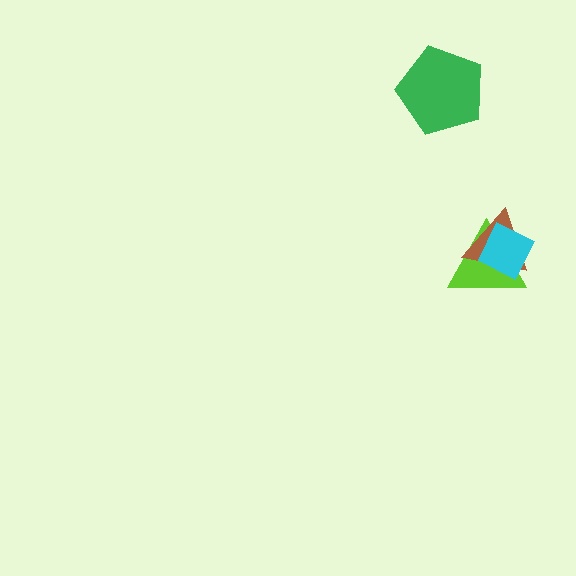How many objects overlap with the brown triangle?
2 objects overlap with the brown triangle.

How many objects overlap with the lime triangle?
2 objects overlap with the lime triangle.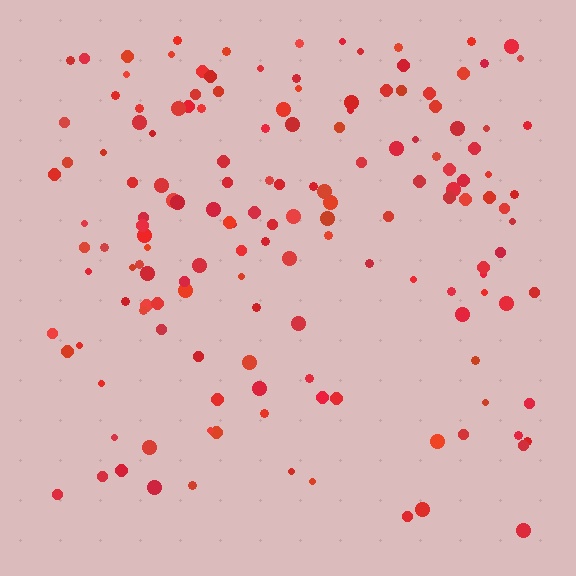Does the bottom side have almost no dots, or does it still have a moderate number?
Still a moderate number, just noticeably fewer than the top.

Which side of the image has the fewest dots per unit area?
The bottom.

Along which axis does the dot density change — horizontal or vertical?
Vertical.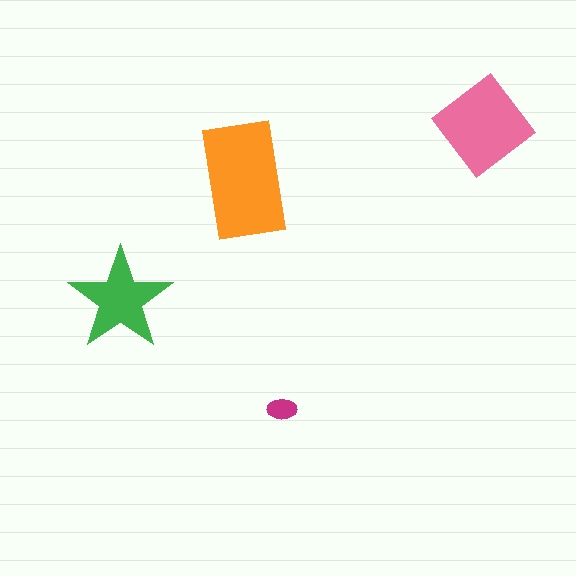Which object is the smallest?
The magenta ellipse.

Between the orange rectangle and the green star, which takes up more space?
The orange rectangle.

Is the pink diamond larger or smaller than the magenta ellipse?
Larger.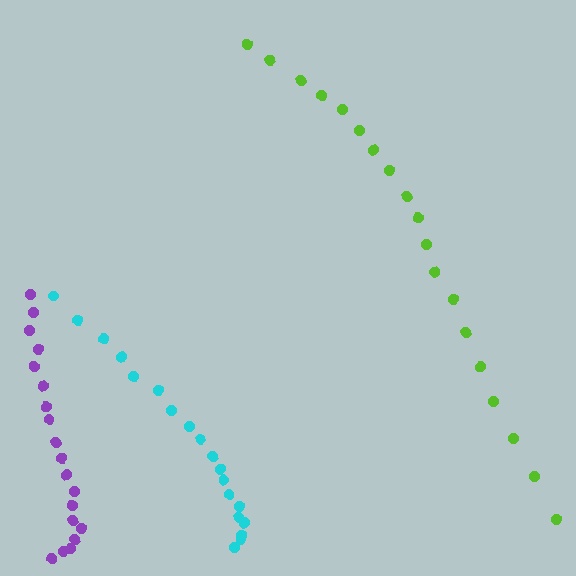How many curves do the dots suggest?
There are 3 distinct paths.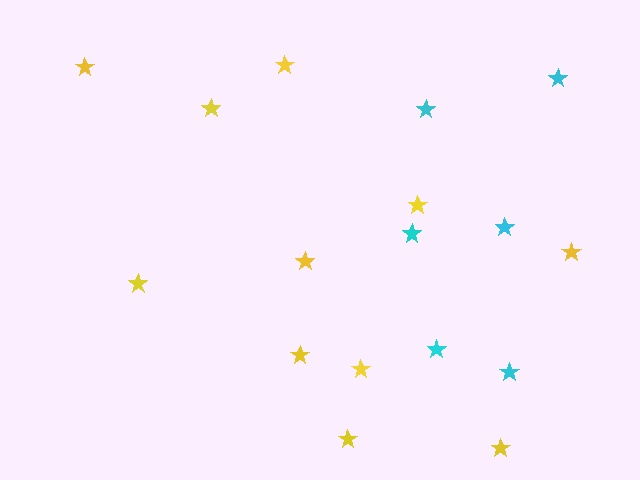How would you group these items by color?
There are 2 groups: one group of cyan stars (6) and one group of yellow stars (11).